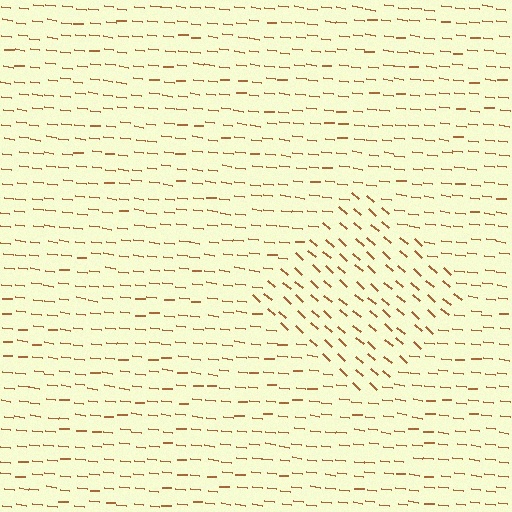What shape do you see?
I see a diamond.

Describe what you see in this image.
The image is filled with small brown line segments. A diamond region in the image has lines oriented differently from the surrounding lines, creating a visible texture boundary.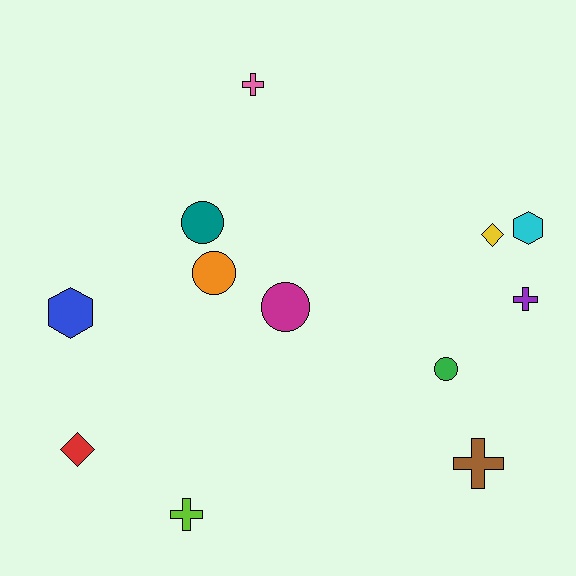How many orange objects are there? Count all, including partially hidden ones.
There is 1 orange object.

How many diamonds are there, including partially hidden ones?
There are 2 diamonds.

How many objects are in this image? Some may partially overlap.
There are 12 objects.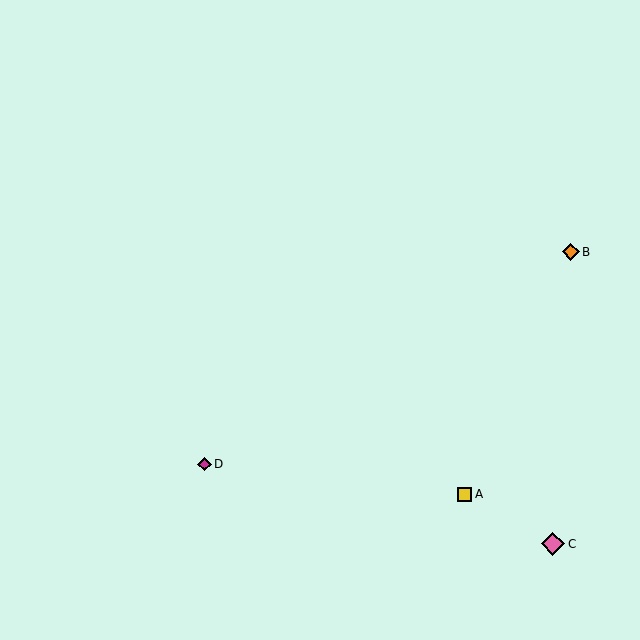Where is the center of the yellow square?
The center of the yellow square is at (465, 494).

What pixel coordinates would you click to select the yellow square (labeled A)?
Click at (465, 494) to select the yellow square A.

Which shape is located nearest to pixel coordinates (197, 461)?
The magenta diamond (labeled D) at (205, 464) is nearest to that location.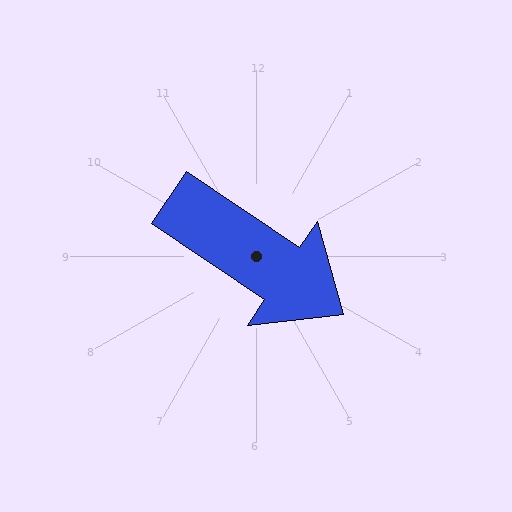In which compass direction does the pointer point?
Southeast.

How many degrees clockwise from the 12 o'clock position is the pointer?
Approximately 124 degrees.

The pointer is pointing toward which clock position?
Roughly 4 o'clock.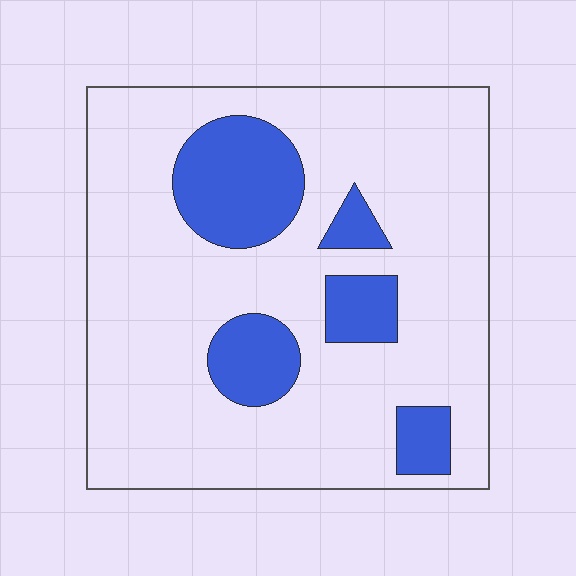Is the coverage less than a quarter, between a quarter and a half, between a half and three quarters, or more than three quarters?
Less than a quarter.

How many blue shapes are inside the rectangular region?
5.